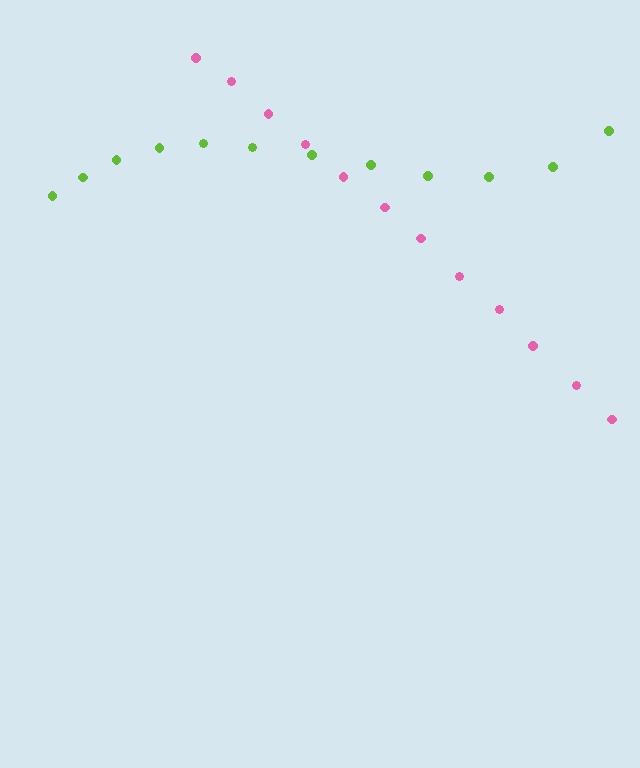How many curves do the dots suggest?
There are 2 distinct paths.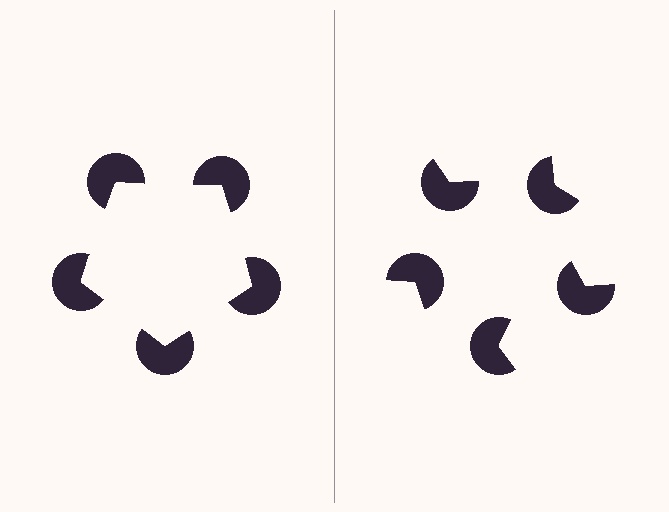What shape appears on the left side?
An illusory pentagon.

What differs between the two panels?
The pac-man discs are positioned identically on both sides; only the wedge orientations differ. On the left they align to a pentagon; on the right they are misaligned.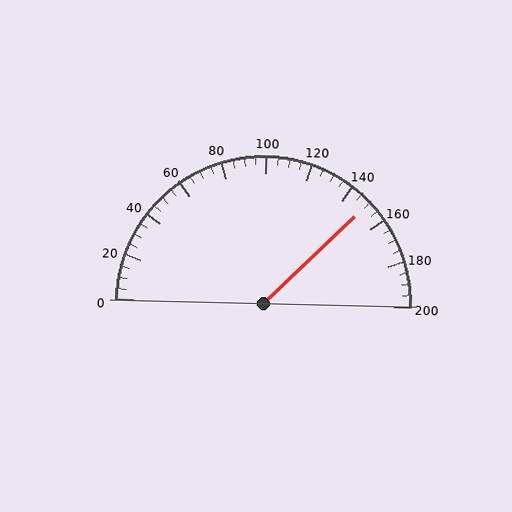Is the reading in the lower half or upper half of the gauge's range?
The reading is in the upper half of the range (0 to 200).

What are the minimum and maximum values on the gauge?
The gauge ranges from 0 to 200.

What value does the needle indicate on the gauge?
The needle indicates approximately 150.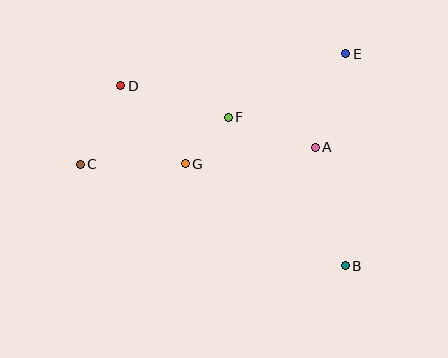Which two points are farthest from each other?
Points B and D are farthest from each other.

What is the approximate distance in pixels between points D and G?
The distance between D and G is approximately 101 pixels.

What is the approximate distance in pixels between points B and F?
The distance between B and F is approximately 189 pixels.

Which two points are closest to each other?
Points F and G are closest to each other.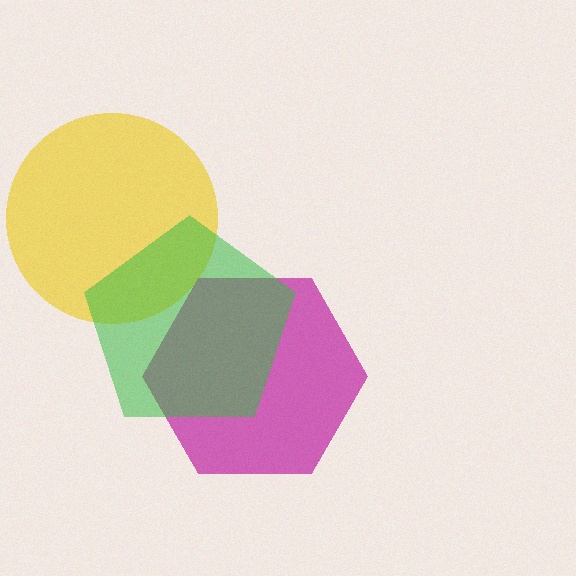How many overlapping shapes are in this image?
There are 3 overlapping shapes in the image.